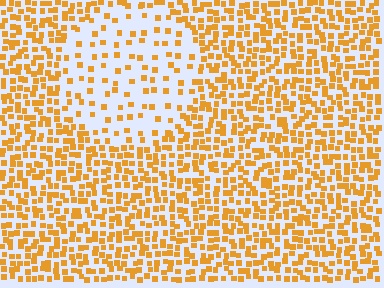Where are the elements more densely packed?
The elements are more densely packed outside the circle boundary.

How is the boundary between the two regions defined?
The boundary is defined by a change in element density (approximately 2.6x ratio). All elements are the same color, size, and shape.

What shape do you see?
I see a circle.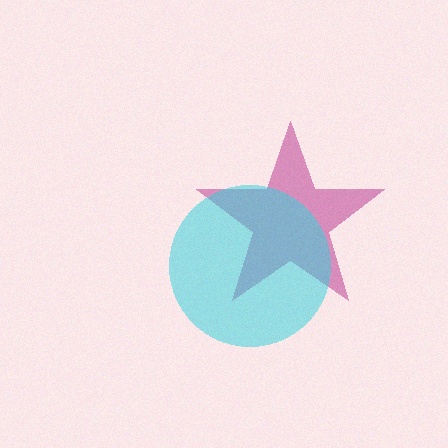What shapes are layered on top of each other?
The layered shapes are: a magenta star, a cyan circle.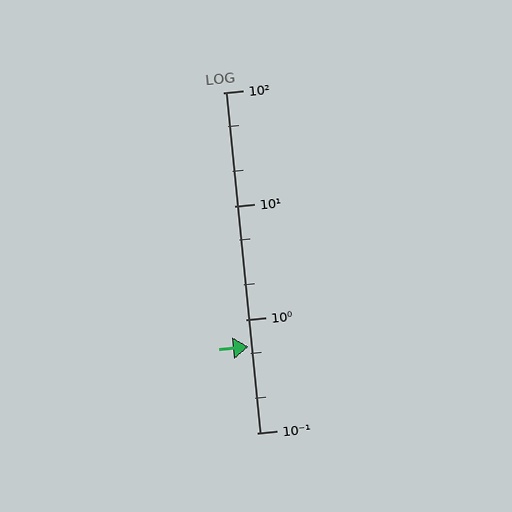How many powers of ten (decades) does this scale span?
The scale spans 3 decades, from 0.1 to 100.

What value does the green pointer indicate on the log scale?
The pointer indicates approximately 0.57.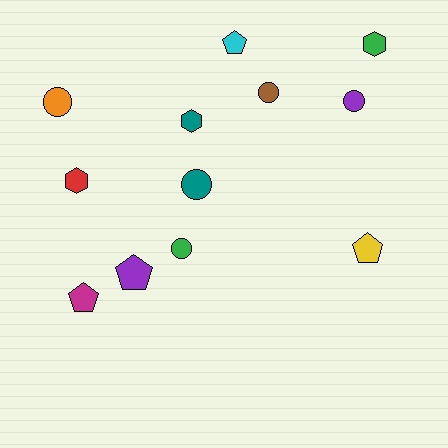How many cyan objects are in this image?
There is 1 cyan object.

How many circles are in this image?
There are 5 circles.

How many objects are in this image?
There are 12 objects.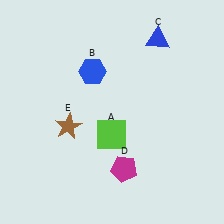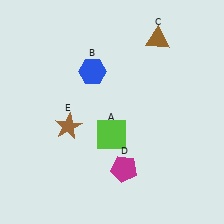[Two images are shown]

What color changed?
The triangle (C) changed from blue in Image 1 to brown in Image 2.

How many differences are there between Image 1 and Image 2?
There is 1 difference between the two images.